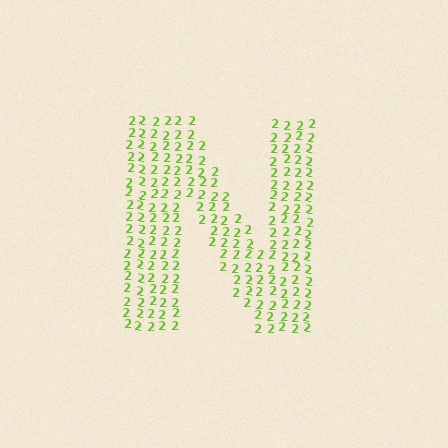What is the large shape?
The large shape is the letter N.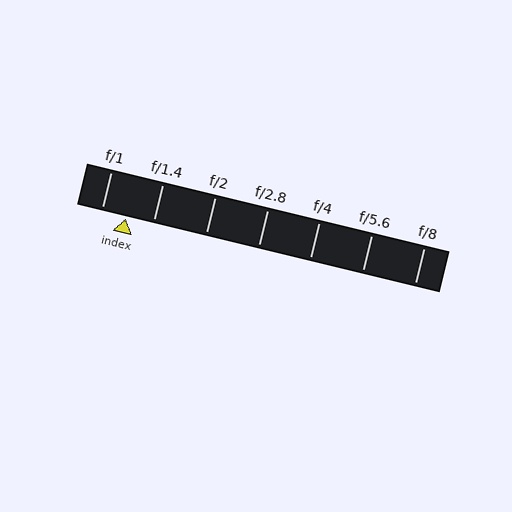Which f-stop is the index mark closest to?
The index mark is closest to f/1.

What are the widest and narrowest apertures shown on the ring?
The widest aperture shown is f/1 and the narrowest is f/8.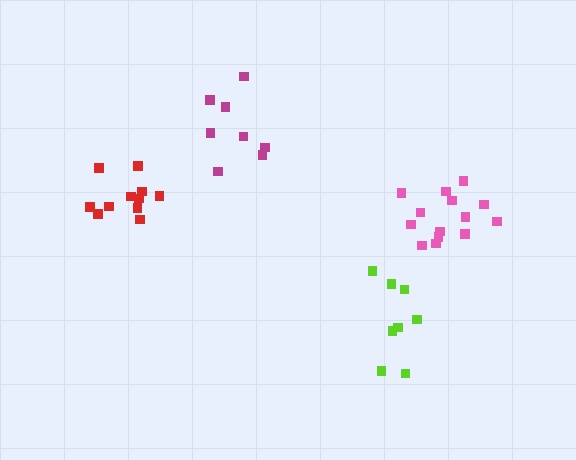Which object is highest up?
The magenta cluster is topmost.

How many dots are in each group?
Group 1: 14 dots, Group 2: 8 dots, Group 3: 11 dots, Group 4: 8 dots (41 total).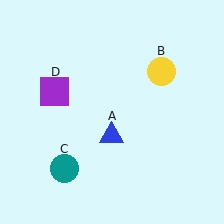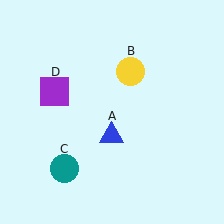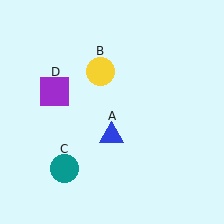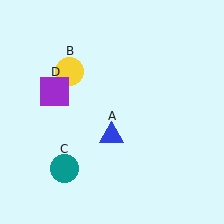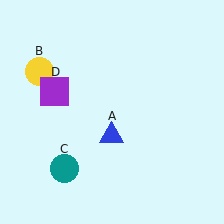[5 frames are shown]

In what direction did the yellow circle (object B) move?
The yellow circle (object B) moved left.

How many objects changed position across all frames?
1 object changed position: yellow circle (object B).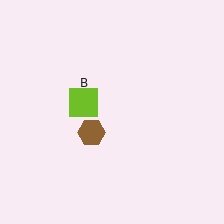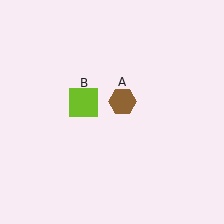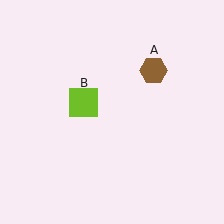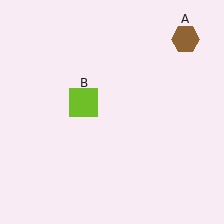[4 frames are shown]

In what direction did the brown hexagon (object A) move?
The brown hexagon (object A) moved up and to the right.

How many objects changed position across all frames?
1 object changed position: brown hexagon (object A).